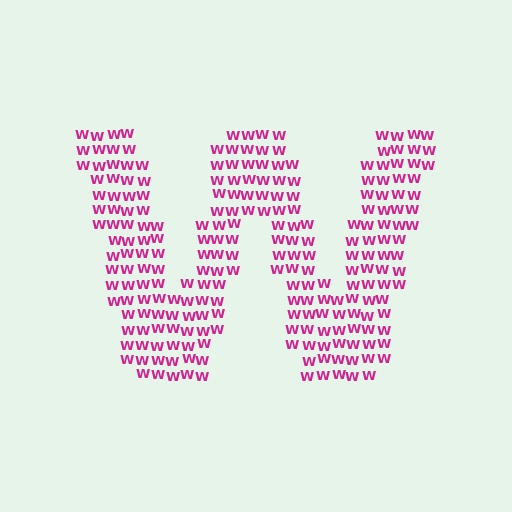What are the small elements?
The small elements are letter W's.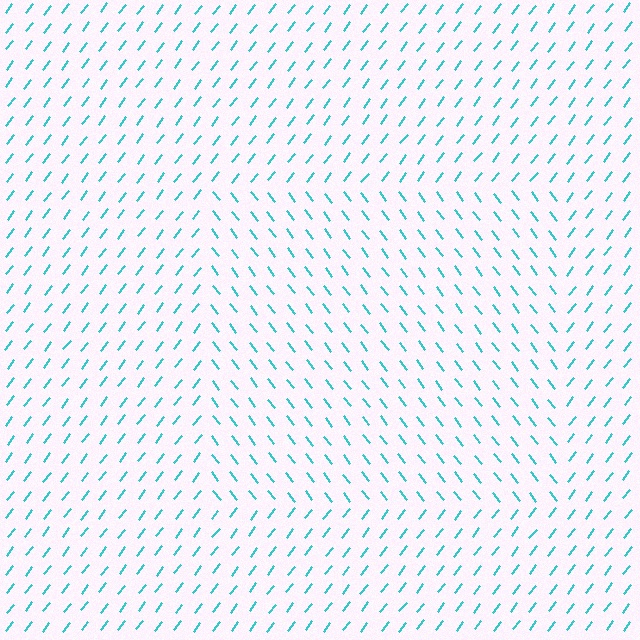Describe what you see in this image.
The image is filled with small cyan line segments. A rectangle region in the image has lines oriented differently from the surrounding lines, creating a visible texture boundary.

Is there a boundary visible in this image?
Yes, there is a texture boundary formed by a change in line orientation.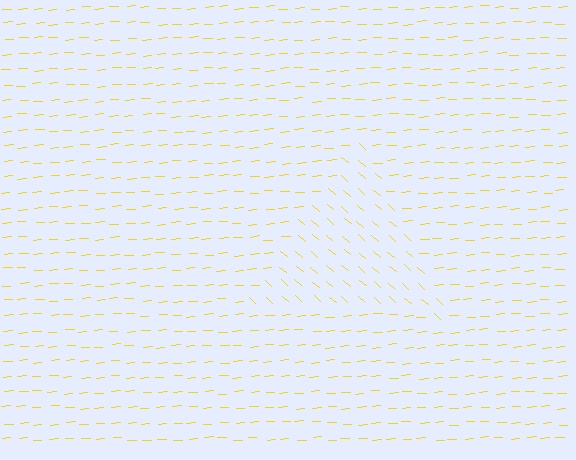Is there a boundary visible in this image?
Yes, there is a texture boundary formed by a change in line orientation.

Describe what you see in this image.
The image is filled with small yellow line segments. A triangle region in the image has lines oriented differently from the surrounding lines, creating a visible texture boundary.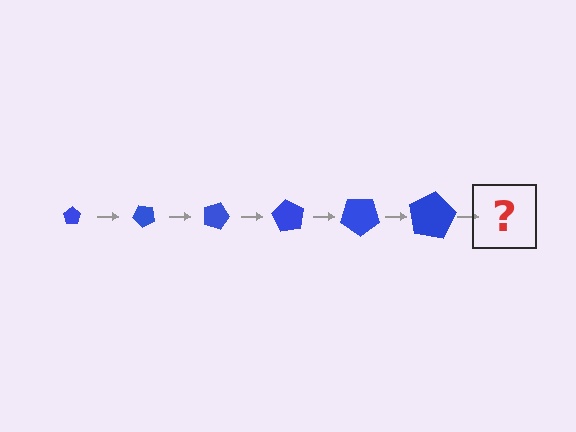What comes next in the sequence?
The next element should be a pentagon, larger than the previous one and rotated 270 degrees from the start.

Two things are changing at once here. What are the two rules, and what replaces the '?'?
The two rules are that the pentagon grows larger each step and it rotates 45 degrees each step. The '?' should be a pentagon, larger than the previous one and rotated 270 degrees from the start.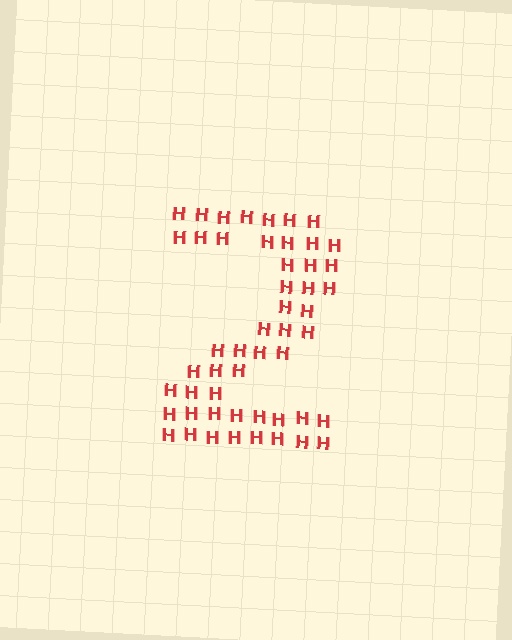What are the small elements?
The small elements are letter H's.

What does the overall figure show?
The overall figure shows the digit 2.